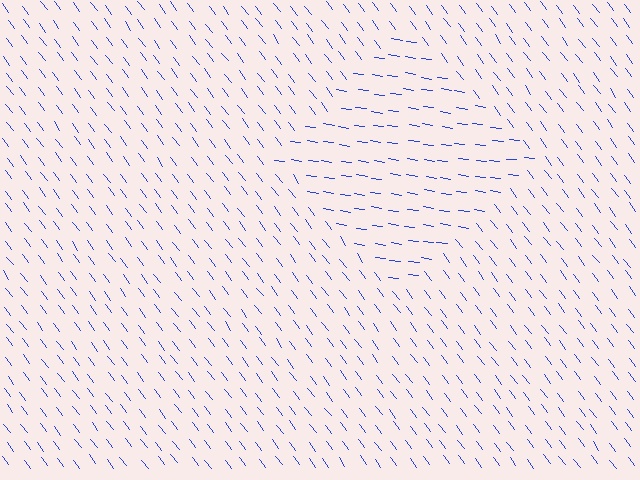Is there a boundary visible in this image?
Yes, there is a texture boundary formed by a change in line orientation.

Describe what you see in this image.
The image is filled with small blue line segments. A diamond region in the image has lines oriented differently from the surrounding lines, creating a visible texture boundary.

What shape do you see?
I see a diamond.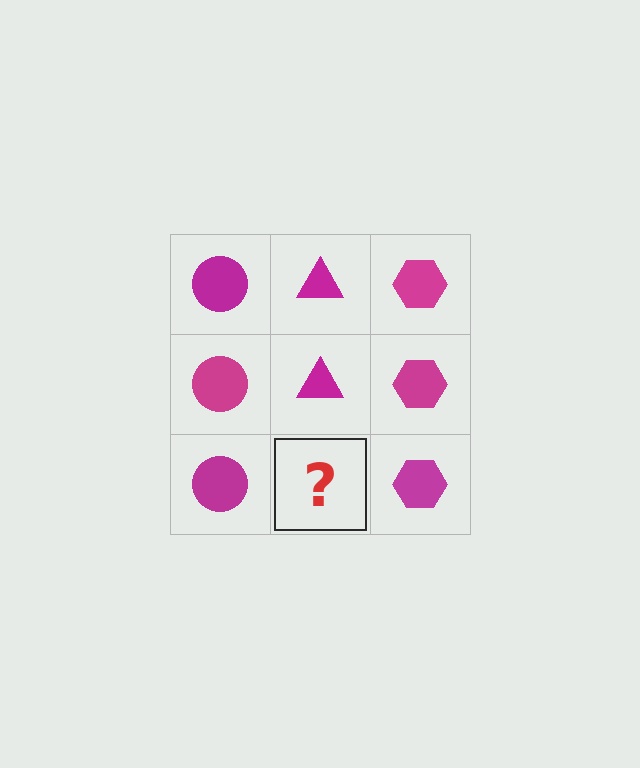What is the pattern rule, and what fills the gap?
The rule is that each column has a consistent shape. The gap should be filled with a magenta triangle.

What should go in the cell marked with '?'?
The missing cell should contain a magenta triangle.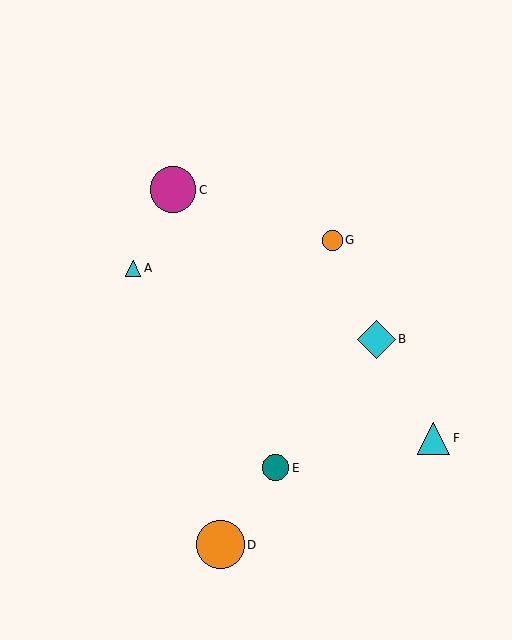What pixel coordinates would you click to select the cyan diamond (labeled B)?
Click at (376, 339) to select the cyan diamond B.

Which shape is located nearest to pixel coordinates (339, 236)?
The orange circle (labeled G) at (332, 240) is nearest to that location.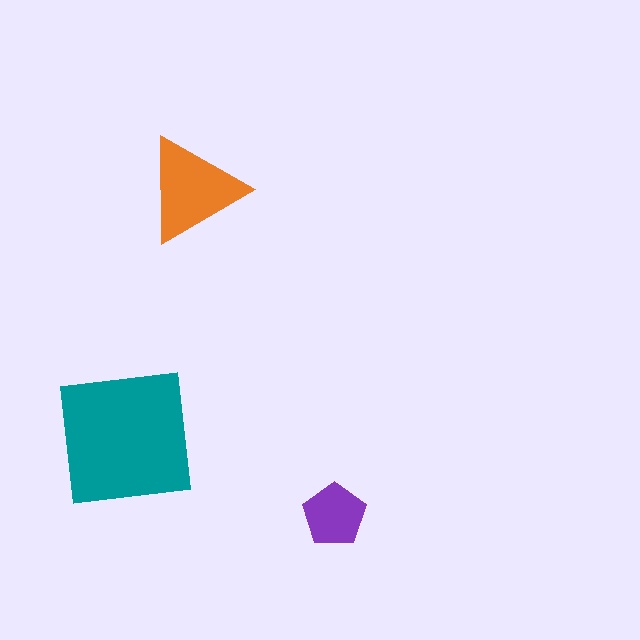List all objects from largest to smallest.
The teal square, the orange triangle, the purple pentagon.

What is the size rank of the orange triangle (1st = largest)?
2nd.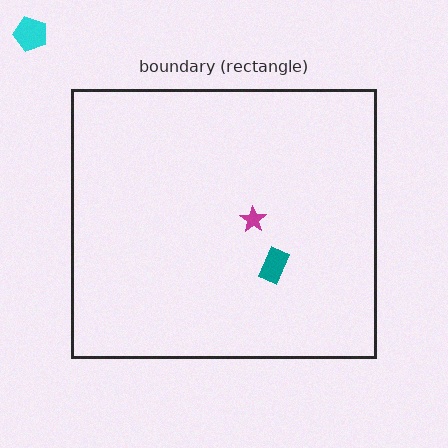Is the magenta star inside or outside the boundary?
Inside.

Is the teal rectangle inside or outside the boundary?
Inside.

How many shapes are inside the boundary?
2 inside, 1 outside.